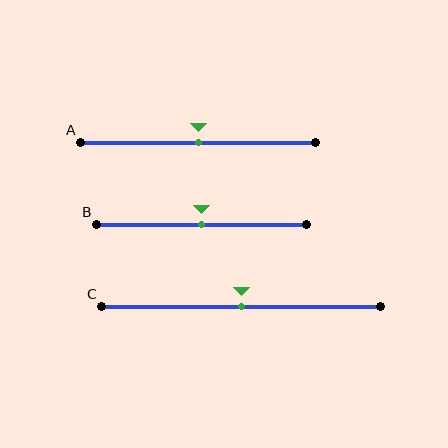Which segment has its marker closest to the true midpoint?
Segment A has its marker closest to the true midpoint.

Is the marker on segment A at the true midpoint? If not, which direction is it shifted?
Yes, the marker on segment A is at the true midpoint.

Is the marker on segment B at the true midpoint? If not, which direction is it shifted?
Yes, the marker on segment B is at the true midpoint.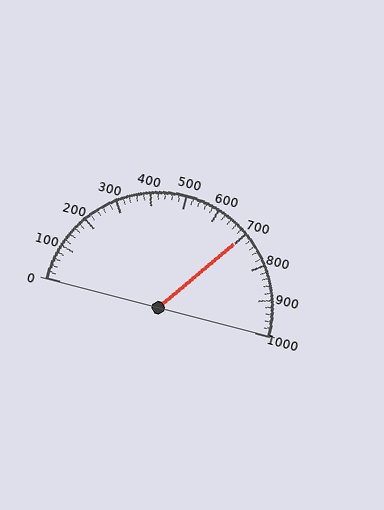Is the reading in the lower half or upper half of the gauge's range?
The reading is in the upper half of the range (0 to 1000).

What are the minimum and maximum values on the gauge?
The gauge ranges from 0 to 1000.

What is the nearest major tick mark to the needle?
The nearest major tick mark is 700.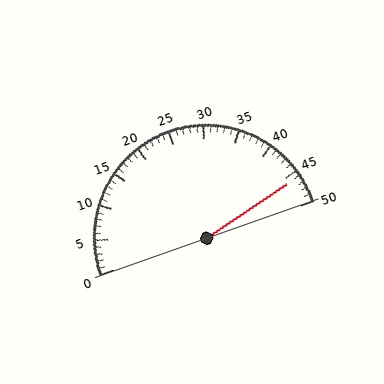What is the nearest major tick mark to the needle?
The nearest major tick mark is 45.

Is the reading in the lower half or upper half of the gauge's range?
The reading is in the upper half of the range (0 to 50).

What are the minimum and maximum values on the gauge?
The gauge ranges from 0 to 50.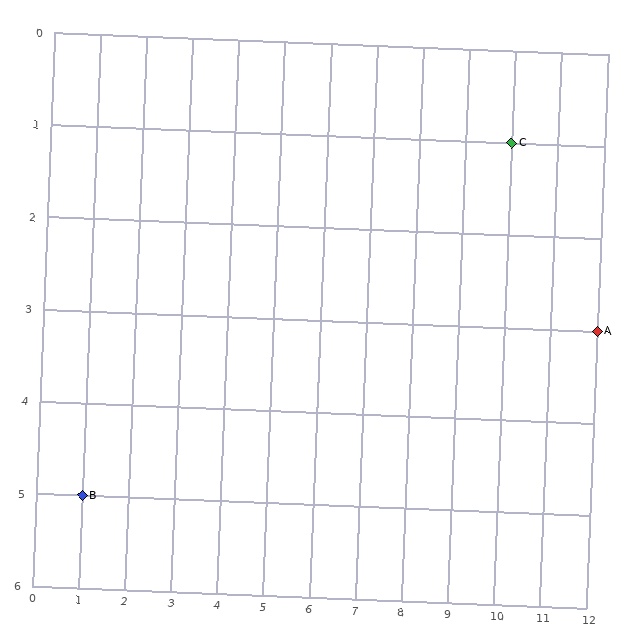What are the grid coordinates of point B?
Point B is at grid coordinates (1, 5).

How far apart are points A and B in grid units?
Points A and B are 11 columns and 2 rows apart (about 11.2 grid units diagonally).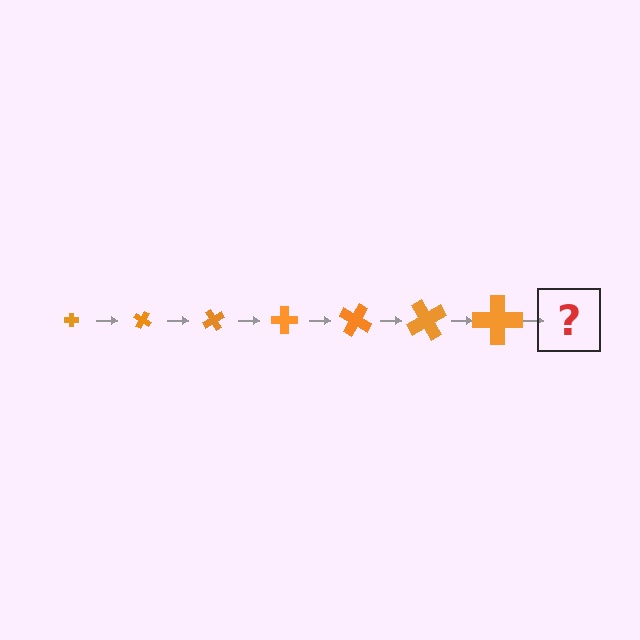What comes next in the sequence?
The next element should be a cross, larger than the previous one and rotated 210 degrees from the start.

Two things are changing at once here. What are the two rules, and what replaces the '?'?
The two rules are that the cross grows larger each step and it rotates 30 degrees each step. The '?' should be a cross, larger than the previous one and rotated 210 degrees from the start.